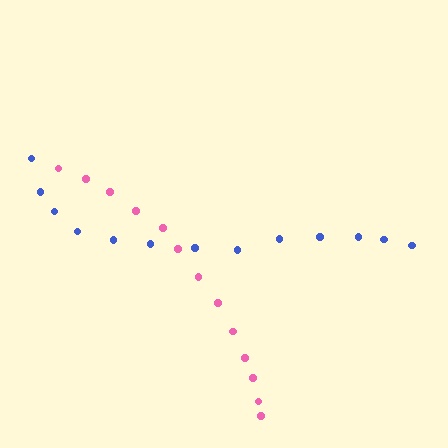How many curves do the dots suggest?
There are 2 distinct paths.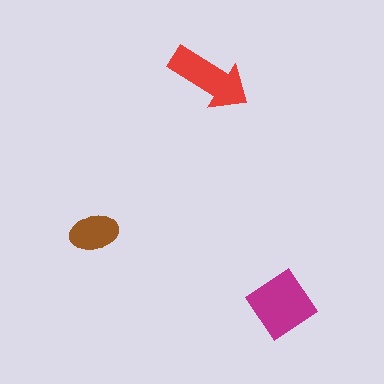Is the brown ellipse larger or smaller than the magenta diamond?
Smaller.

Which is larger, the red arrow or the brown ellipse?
The red arrow.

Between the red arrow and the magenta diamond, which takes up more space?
The magenta diamond.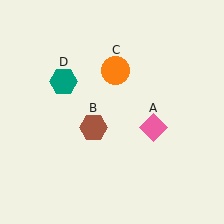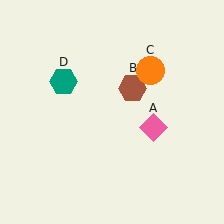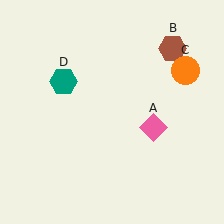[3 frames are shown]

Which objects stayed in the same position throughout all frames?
Pink diamond (object A) and teal hexagon (object D) remained stationary.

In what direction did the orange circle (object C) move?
The orange circle (object C) moved right.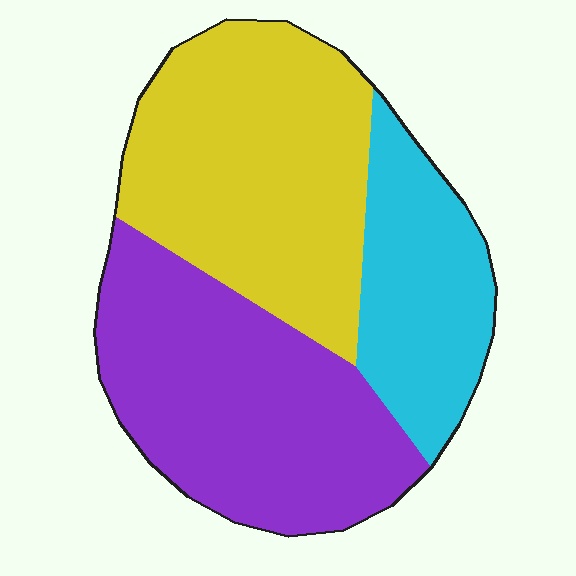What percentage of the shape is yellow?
Yellow covers 39% of the shape.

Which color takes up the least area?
Cyan, at roughly 20%.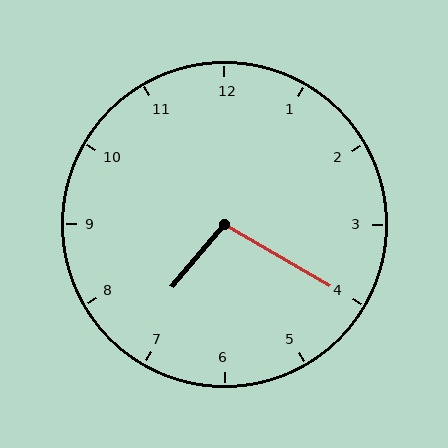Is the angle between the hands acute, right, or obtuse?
It is obtuse.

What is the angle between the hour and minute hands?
Approximately 100 degrees.